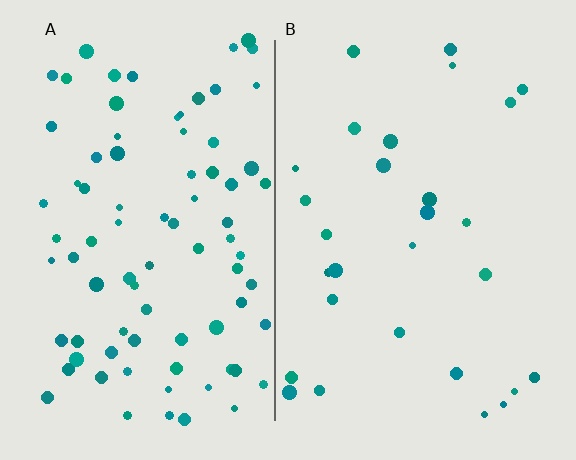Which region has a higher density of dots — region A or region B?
A (the left).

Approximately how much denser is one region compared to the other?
Approximately 2.9× — region A over region B.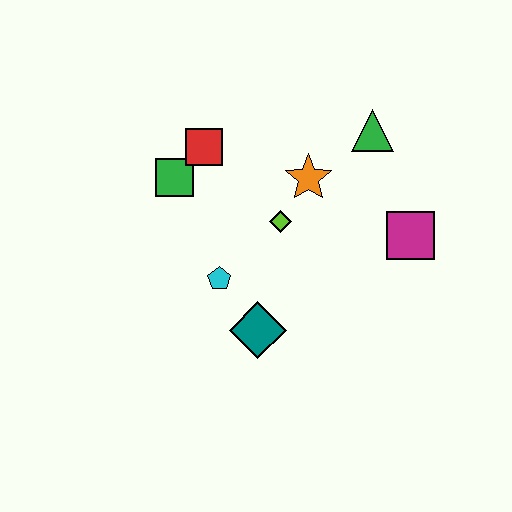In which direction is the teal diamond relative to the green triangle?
The teal diamond is below the green triangle.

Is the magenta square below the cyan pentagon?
No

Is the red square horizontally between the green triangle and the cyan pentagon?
No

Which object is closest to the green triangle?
The orange star is closest to the green triangle.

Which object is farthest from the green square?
The magenta square is farthest from the green square.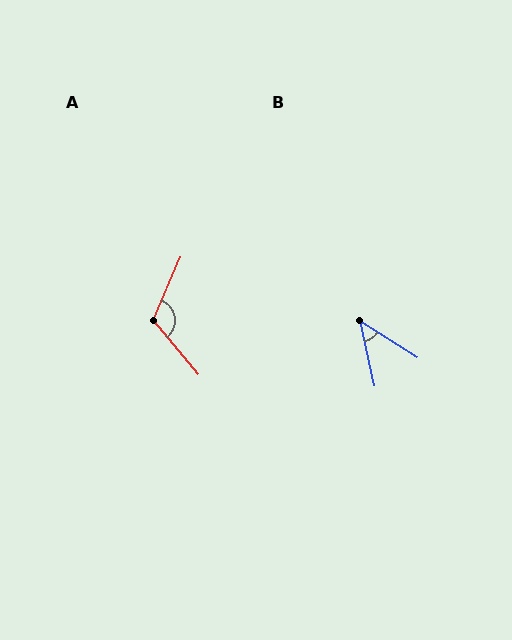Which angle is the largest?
A, at approximately 117 degrees.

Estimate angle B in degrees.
Approximately 45 degrees.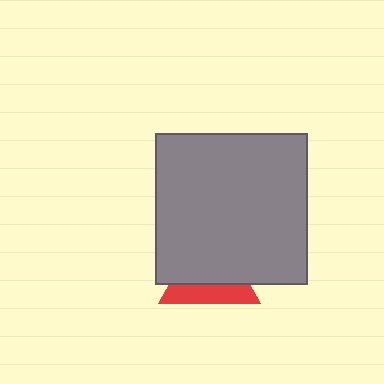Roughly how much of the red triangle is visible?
A small part of it is visible (roughly 36%).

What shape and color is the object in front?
The object in front is a gray square.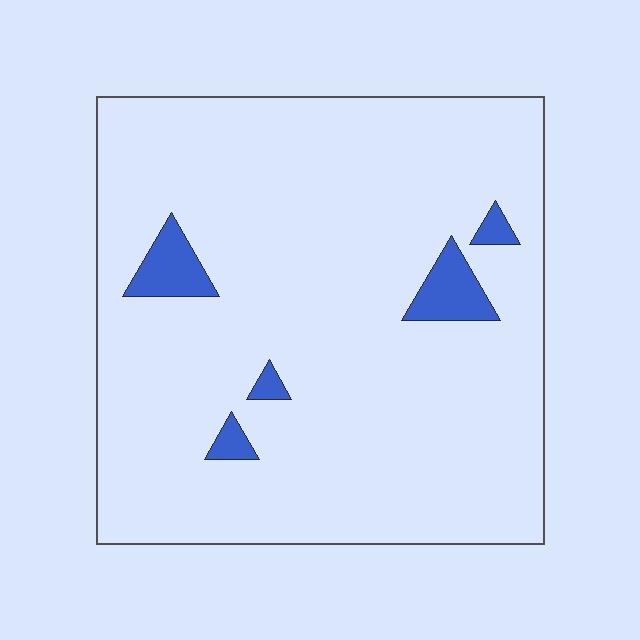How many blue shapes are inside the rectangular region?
5.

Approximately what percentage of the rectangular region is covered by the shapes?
Approximately 5%.